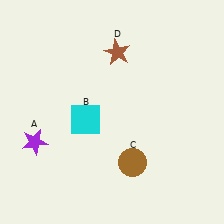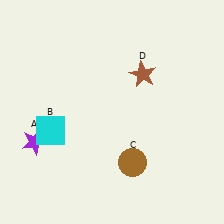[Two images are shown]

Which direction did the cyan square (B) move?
The cyan square (B) moved left.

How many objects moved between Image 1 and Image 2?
2 objects moved between the two images.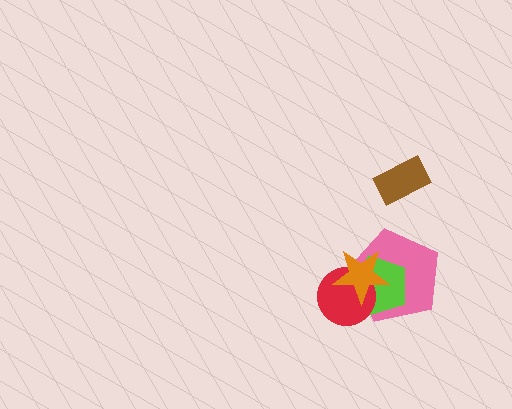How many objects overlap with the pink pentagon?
3 objects overlap with the pink pentagon.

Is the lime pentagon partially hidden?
Yes, it is partially covered by another shape.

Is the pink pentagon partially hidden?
Yes, it is partially covered by another shape.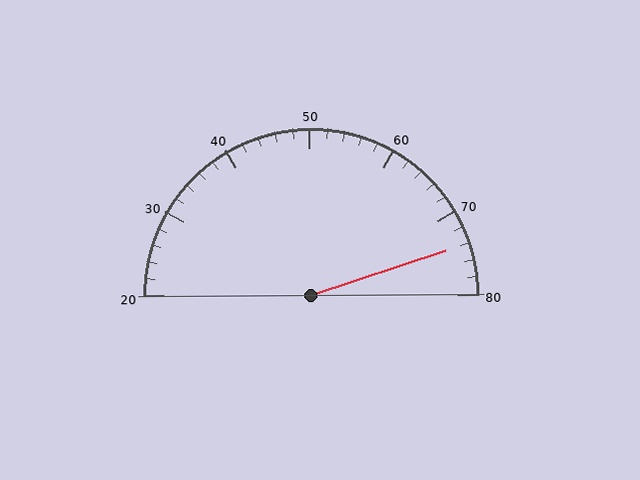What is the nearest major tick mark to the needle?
The nearest major tick mark is 70.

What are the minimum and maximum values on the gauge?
The gauge ranges from 20 to 80.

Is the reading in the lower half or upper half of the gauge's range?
The reading is in the upper half of the range (20 to 80).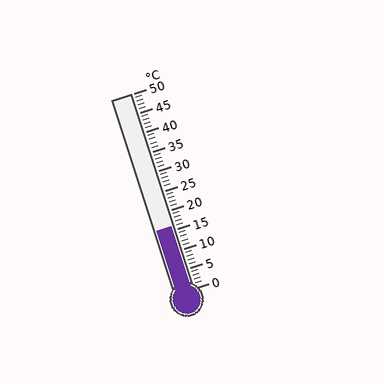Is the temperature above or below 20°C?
The temperature is below 20°C.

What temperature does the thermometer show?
The thermometer shows approximately 16°C.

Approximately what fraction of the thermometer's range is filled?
The thermometer is filled to approximately 30% of its range.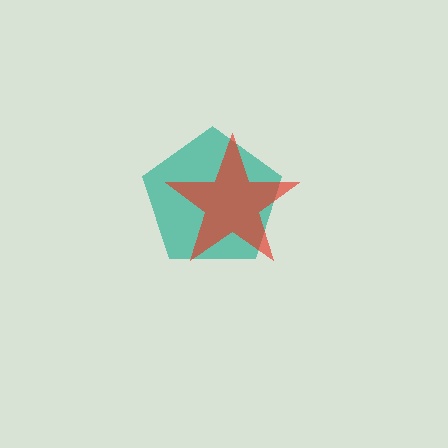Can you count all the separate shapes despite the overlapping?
Yes, there are 2 separate shapes.